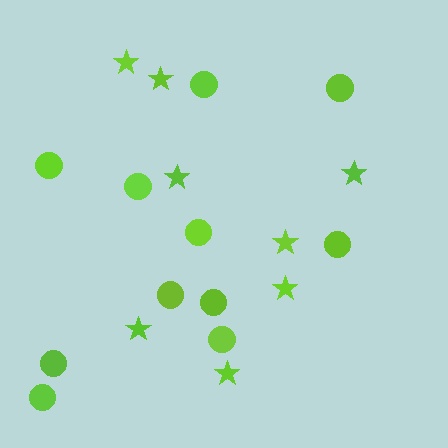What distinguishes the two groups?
There are 2 groups: one group of stars (8) and one group of circles (11).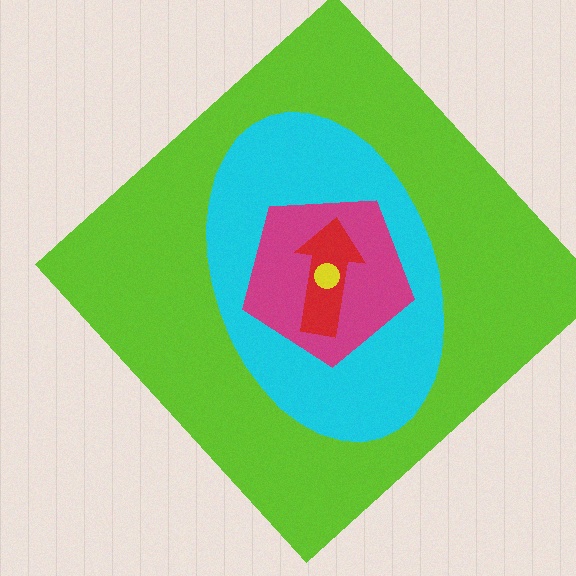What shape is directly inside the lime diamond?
The cyan ellipse.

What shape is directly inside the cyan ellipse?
The magenta pentagon.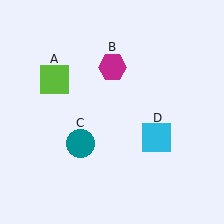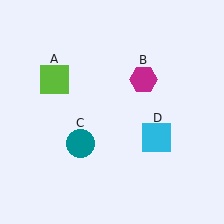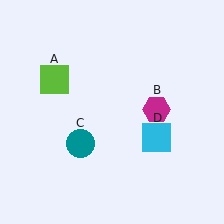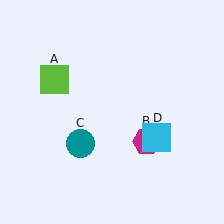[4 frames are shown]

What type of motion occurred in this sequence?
The magenta hexagon (object B) rotated clockwise around the center of the scene.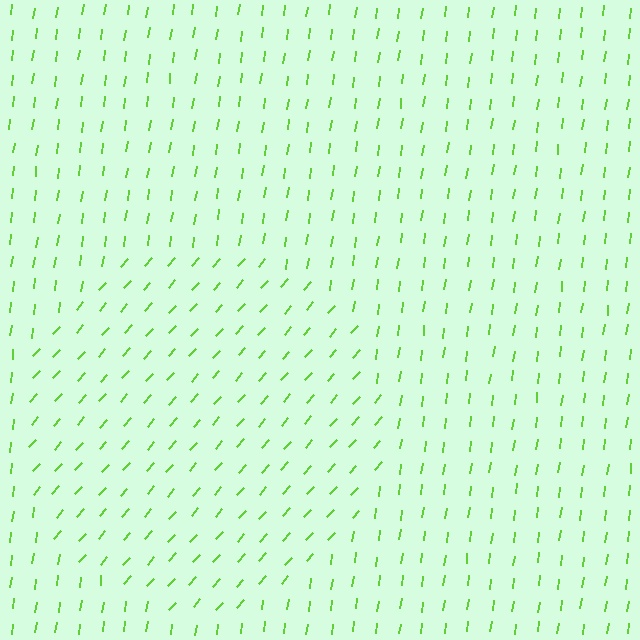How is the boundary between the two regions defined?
The boundary is defined purely by a change in line orientation (approximately 34 degrees difference). All lines are the same color and thickness.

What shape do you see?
I see a circle.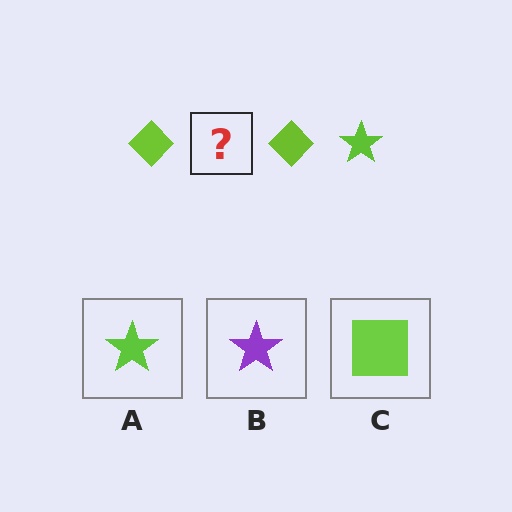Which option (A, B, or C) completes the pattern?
A.